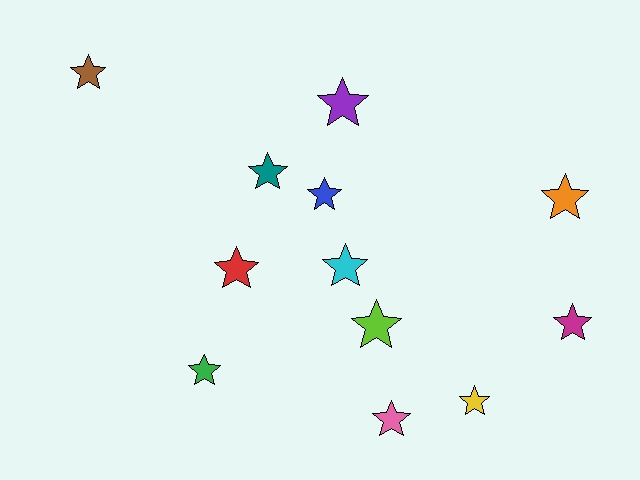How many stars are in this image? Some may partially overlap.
There are 12 stars.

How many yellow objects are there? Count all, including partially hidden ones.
There is 1 yellow object.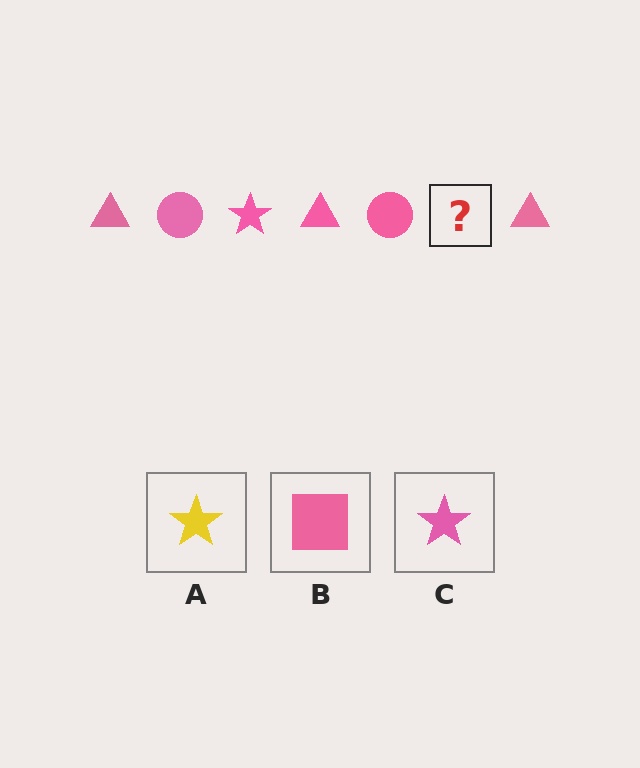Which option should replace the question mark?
Option C.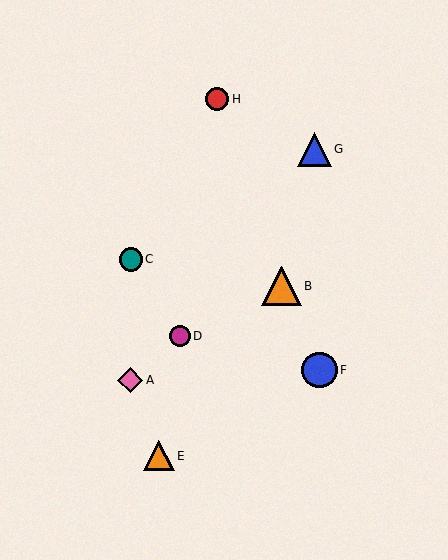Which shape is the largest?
The orange triangle (labeled B) is the largest.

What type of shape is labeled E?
Shape E is an orange triangle.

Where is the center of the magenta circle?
The center of the magenta circle is at (180, 336).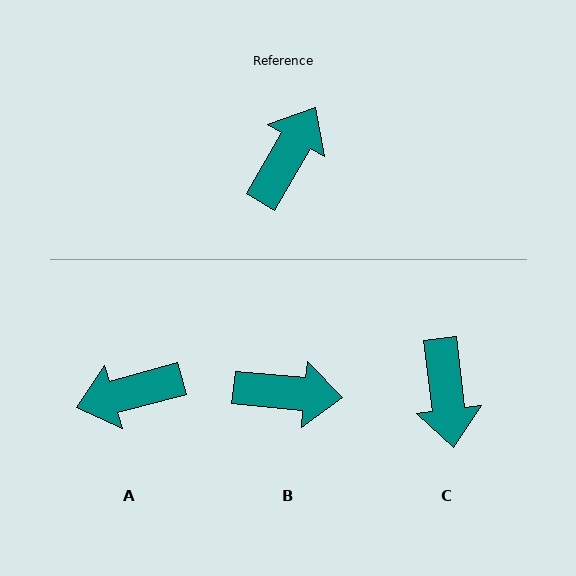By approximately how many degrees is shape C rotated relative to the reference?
Approximately 143 degrees clockwise.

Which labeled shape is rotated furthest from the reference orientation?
C, about 143 degrees away.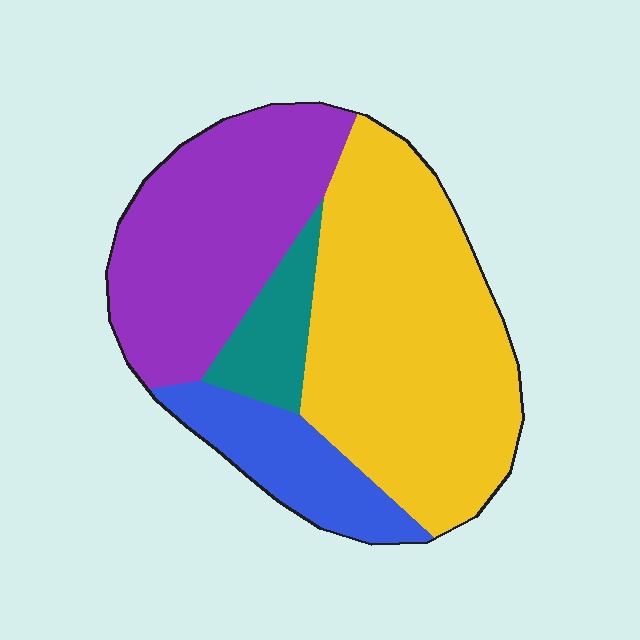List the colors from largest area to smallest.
From largest to smallest: yellow, purple, blue, teal.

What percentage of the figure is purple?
Purple takes up between a quarter and a half of the figure.